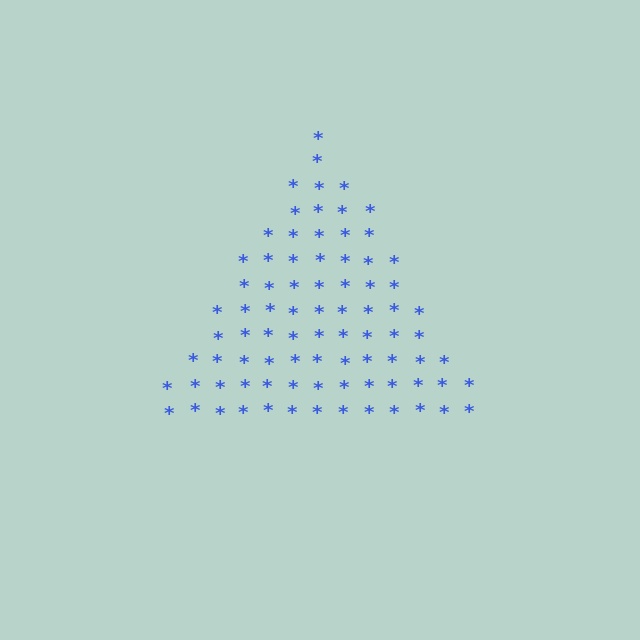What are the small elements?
The small elements are asterisks.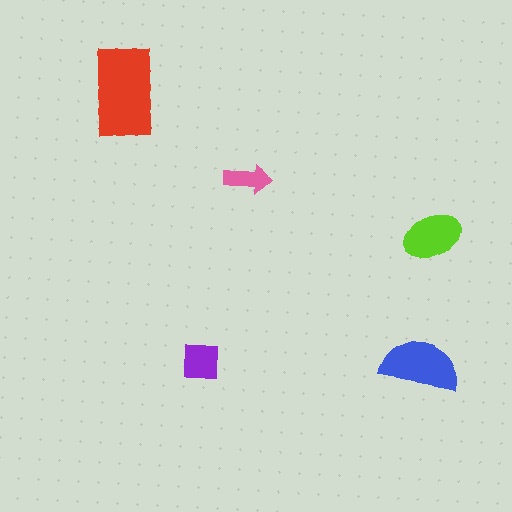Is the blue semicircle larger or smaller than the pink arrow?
Larger.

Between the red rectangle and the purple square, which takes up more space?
The red rectangle.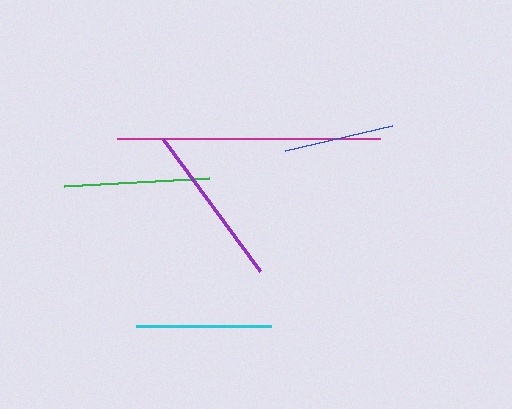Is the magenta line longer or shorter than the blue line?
The magenta line is longer than the blue line.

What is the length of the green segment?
The green segment is approximately 146 pixels long.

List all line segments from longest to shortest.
From longest to shortest: magenta, purple, green, cyan, blue.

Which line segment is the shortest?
The blue line is the shortest at approximately 110 pixels.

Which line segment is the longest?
The magenta line is the longest at approximately 263 pixels.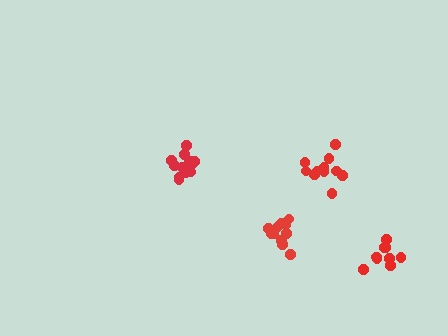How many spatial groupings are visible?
There are 4 spatial groupings.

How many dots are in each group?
Group 1: 14 dots, Group 2: 9 dots, Group 3: 12 dots, Group 4: 11 dots (46 total).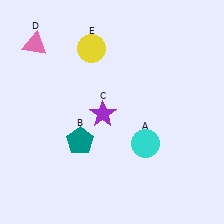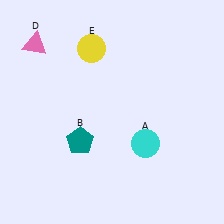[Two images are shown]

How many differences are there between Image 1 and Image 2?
There is 1 difference between the two images.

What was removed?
The purple star (C) was removed in Image 2.